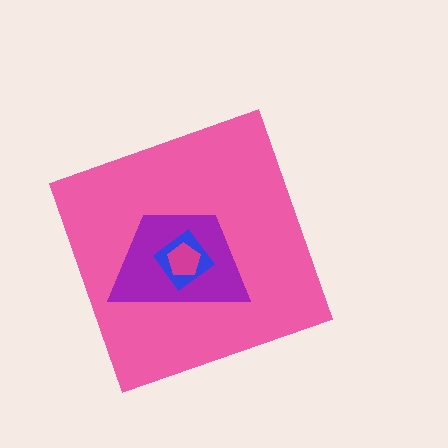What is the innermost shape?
The magenta pentagon.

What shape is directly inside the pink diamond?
The purple trapezoid.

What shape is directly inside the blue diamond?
The magenta pentagon.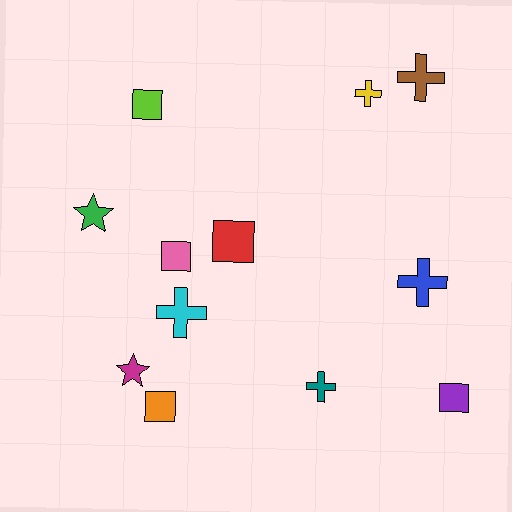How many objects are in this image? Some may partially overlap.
There are 12 objects.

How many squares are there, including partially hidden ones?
There are 5 squares.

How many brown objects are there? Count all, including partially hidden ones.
There is 1 brown object.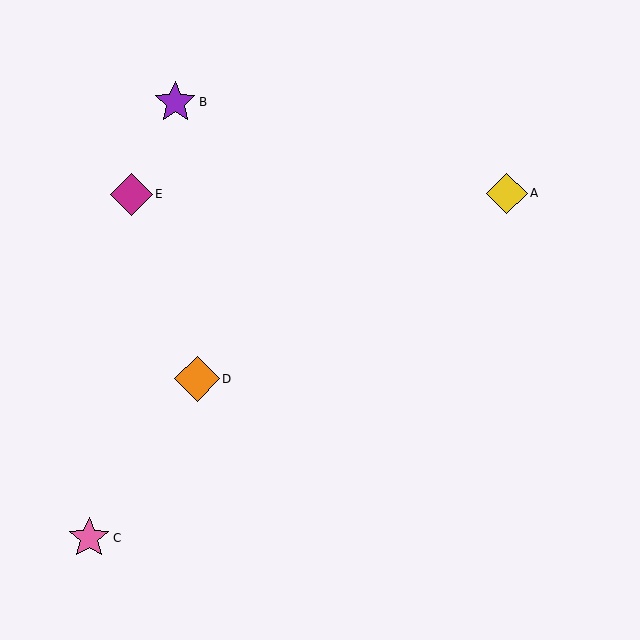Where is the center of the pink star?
The center of the pink star is at (89, 538).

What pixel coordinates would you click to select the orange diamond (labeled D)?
Click at (197, 379) to select the orange diamond D.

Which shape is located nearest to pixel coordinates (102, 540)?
The pink star (labeled C) at (89, 538) is nearest to that location.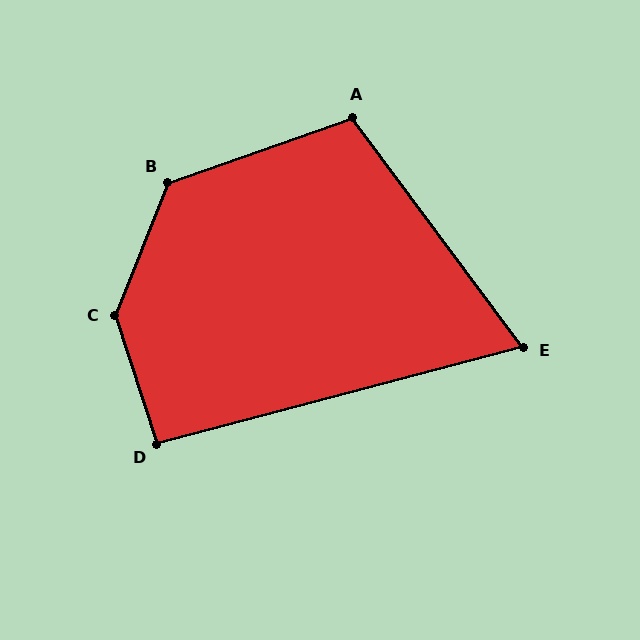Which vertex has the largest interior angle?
C, at approximately 140 degrees.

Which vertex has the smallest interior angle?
E, at approximately 68 degrees.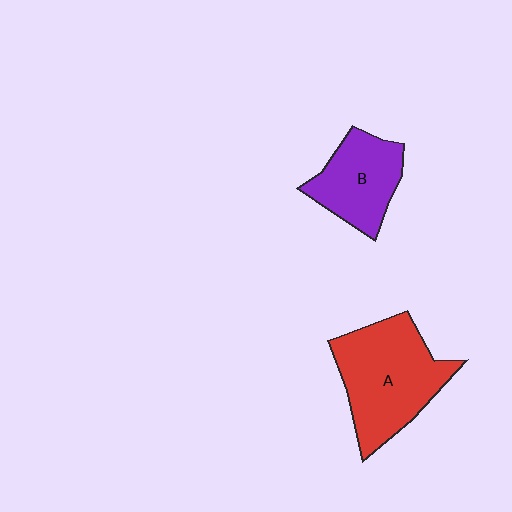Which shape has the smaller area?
Shape B (purple).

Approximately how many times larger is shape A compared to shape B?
Approximately 1.6 times.